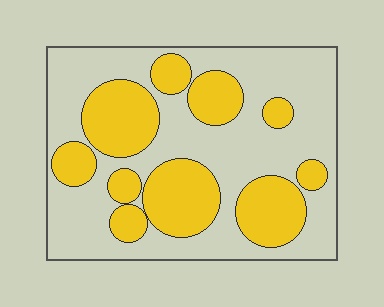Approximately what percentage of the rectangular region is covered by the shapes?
Approximately 35%.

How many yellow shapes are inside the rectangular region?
10.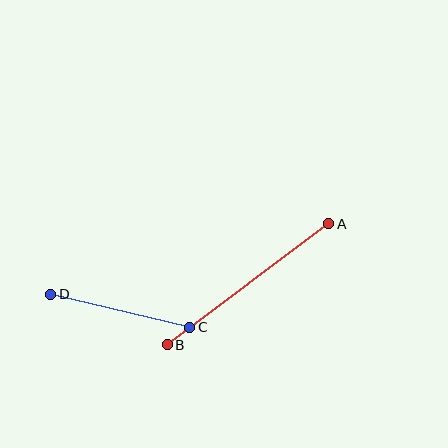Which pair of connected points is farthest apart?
Points A and B are farthest apart.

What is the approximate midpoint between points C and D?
The midpoint is at approximately (120, 311) pixels.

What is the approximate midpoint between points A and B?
The midpoint is at approximately (248, 284) pixels.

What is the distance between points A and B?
The distance is approximately 201 pixels.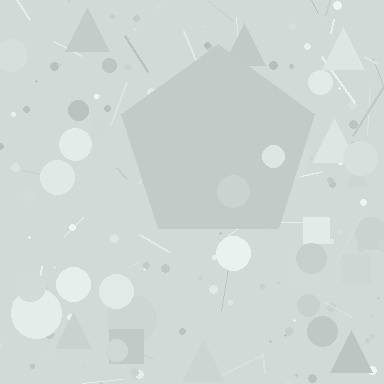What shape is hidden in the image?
A pentagon is hidden in the image.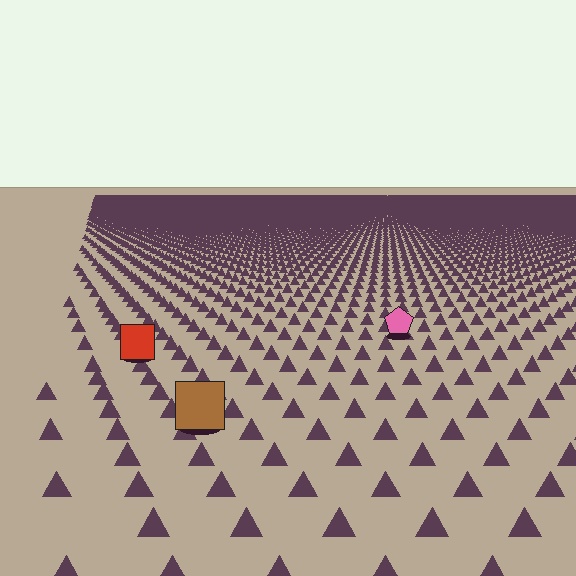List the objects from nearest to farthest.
From nearest to farthest: the brown square, the red square, the pink pentagon.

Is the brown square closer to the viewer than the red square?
Yes. The brown square is closer — you can tell from the texture gradient: the ground texture is coarser near it.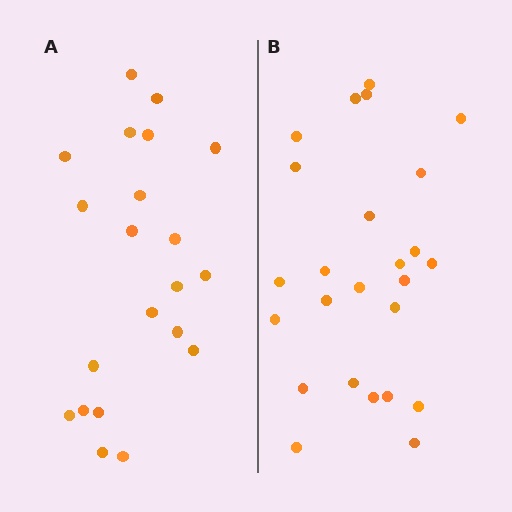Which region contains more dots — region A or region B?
Region B (the right region) has more dots.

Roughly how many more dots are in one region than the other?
Region B has about 4 more dots than region A.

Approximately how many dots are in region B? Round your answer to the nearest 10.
About 20 dots. (The exact count is 25, which rounds to 20.)